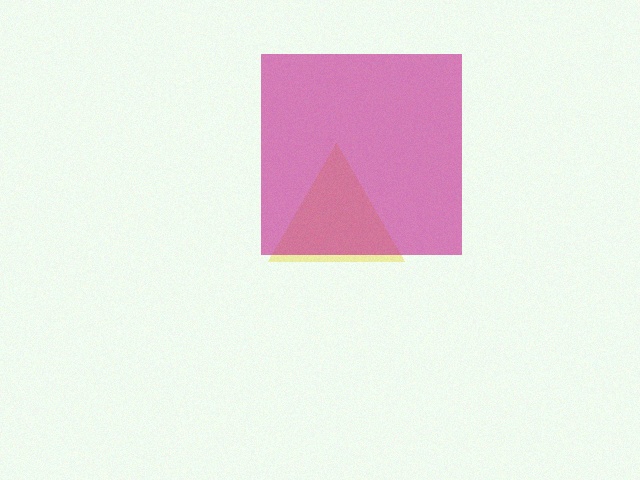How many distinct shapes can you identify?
There are 2 distinct shapes: a yellow triangle, a magenta square.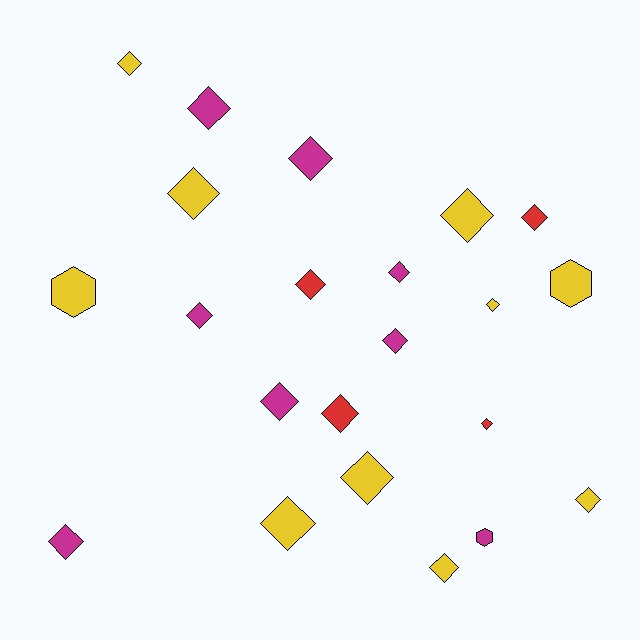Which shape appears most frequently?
Diamond, with 19 objects.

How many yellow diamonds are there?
There are 8 yellow diamonds.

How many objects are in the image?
There are 22 objects.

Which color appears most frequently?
Yellow, with 10 objects.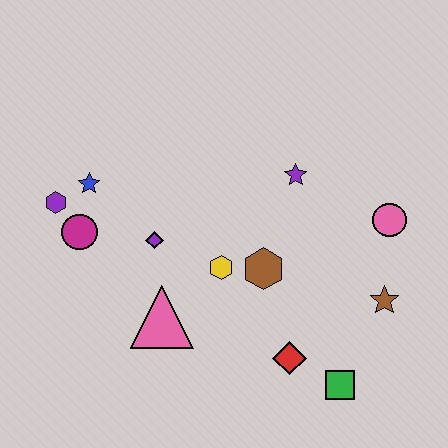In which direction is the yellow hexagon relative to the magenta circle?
The yellow hexagon is to the right of the magenta circle.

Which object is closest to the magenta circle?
The purple hexagon is closest to the magenta circle.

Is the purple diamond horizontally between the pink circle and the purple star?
No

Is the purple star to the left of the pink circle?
Yes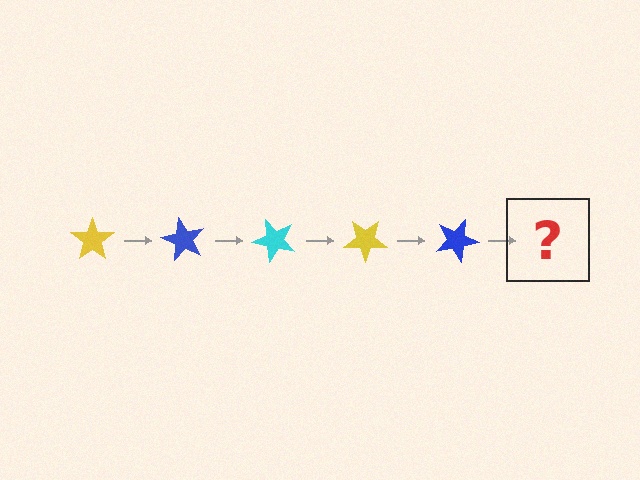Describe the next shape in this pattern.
It should be a cyan star, rotated 300 degrees from the start.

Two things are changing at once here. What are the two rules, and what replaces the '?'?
The two rules are that it rotates 60 degrees each step and the color cycles through yellow, blue, and cyan. The '?' should be a cyan star, rotated 300 degrees from the start.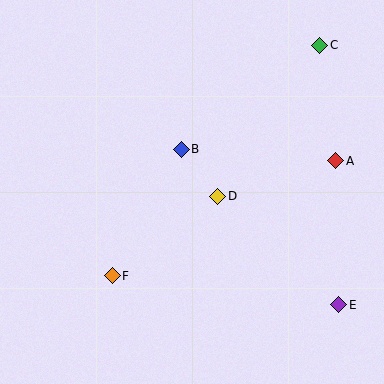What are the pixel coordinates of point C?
Point C is at (320, 45).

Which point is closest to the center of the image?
Point D at (218, 196) is closest to the center.